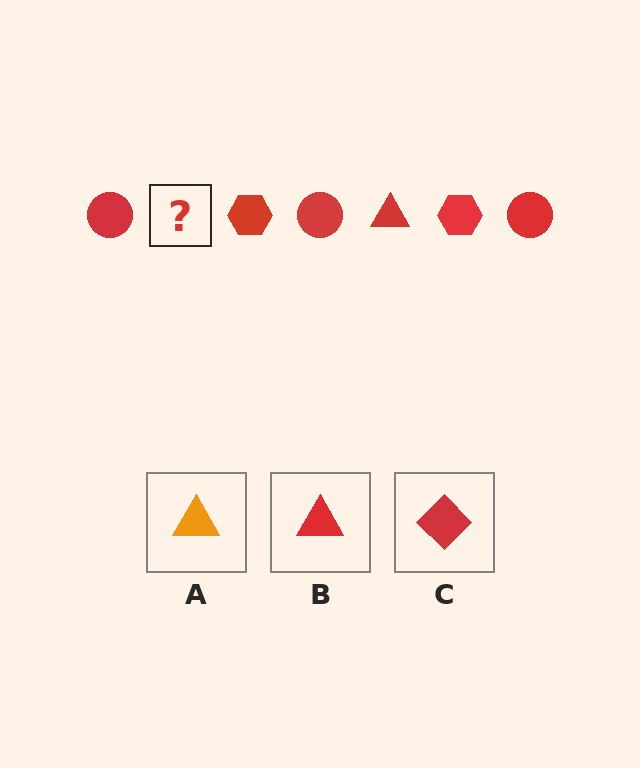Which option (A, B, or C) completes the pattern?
B.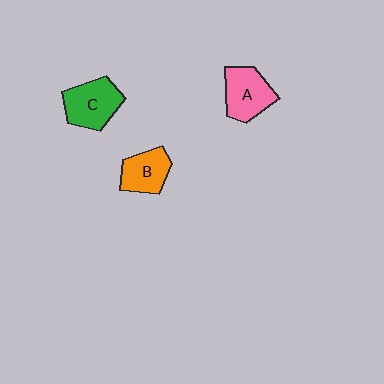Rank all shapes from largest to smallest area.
From largest to smallest: C (green), A (pink), B (orange).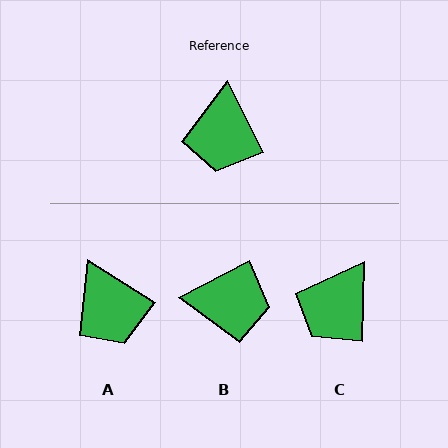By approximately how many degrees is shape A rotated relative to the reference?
Approximately 31 degrees counter-clockwise.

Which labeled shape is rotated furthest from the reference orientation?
B, about 91 degrees away.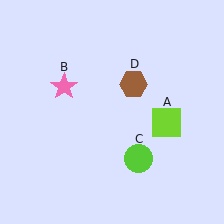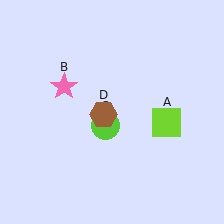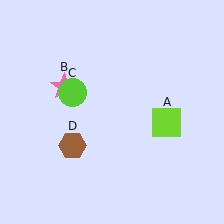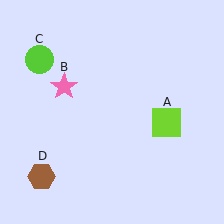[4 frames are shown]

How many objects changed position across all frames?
2 objects changed position: lime circle (object C), brown hexagon (object D).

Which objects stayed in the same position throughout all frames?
Lime square (object A) and pink star (object B) remained stationary.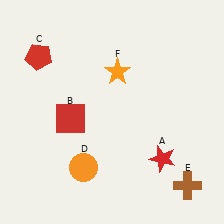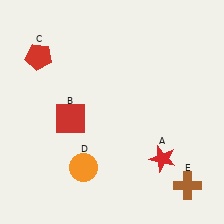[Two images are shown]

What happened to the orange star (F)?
The orange star (F) was removed in Image 2. It was in the top-right area of Image 1.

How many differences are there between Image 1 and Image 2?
There is 1 difference between the two images.